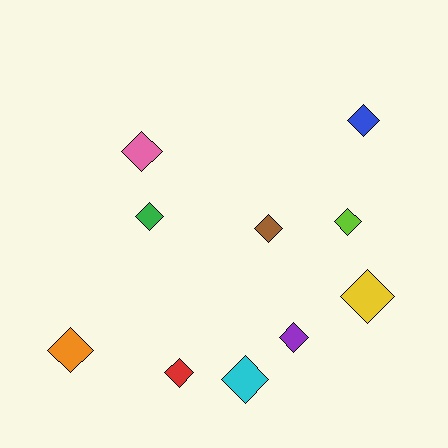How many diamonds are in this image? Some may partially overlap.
There are 10 diamonds.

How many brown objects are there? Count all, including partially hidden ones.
There is 1 brown object.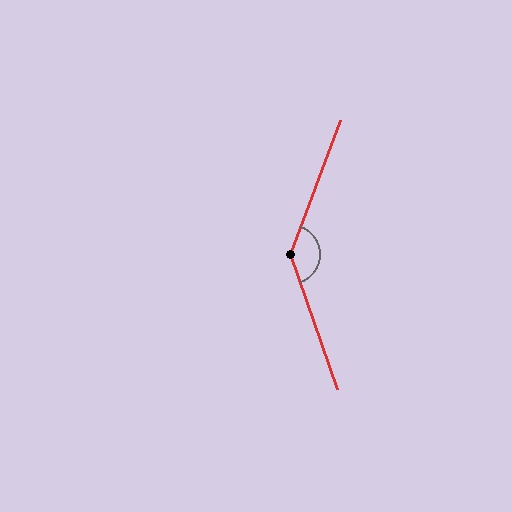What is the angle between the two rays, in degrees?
Approximately 140 degrees.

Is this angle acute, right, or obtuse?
It is obtuse.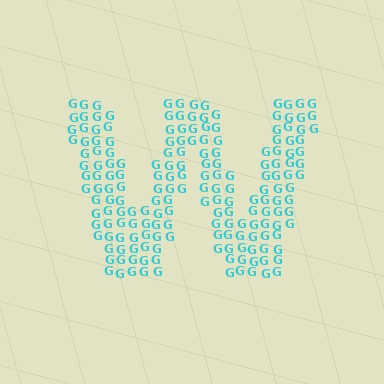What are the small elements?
The small elements are letter G's.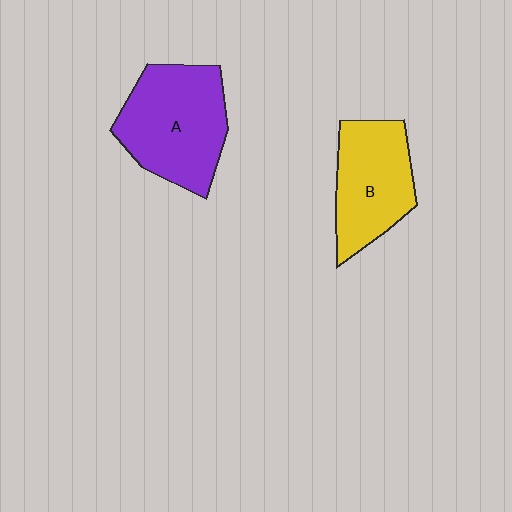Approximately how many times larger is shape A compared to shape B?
Approximately 1.2 times.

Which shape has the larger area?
Shape A (purple).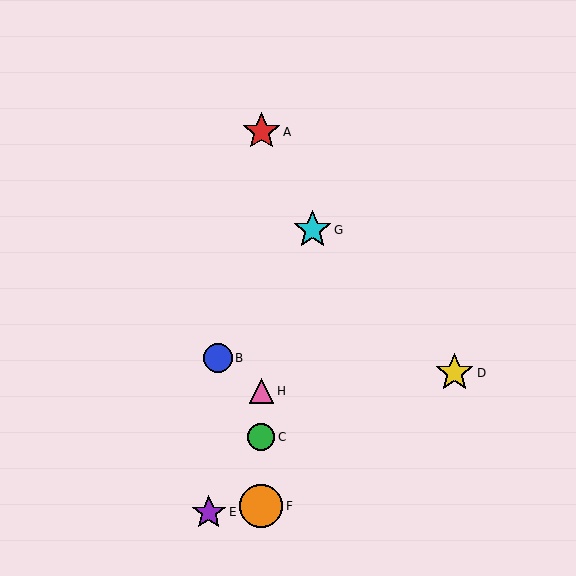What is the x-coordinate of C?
Object C is at x≈261.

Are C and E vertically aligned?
No, C is at x≈261 and E is at x≈209.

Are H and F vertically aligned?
Yes, both are at x≈261.